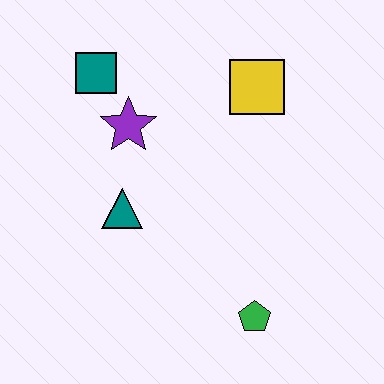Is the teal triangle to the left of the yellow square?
Yes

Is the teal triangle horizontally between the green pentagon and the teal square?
Yes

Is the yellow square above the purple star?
Yes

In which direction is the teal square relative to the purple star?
The teal square is above the purple star.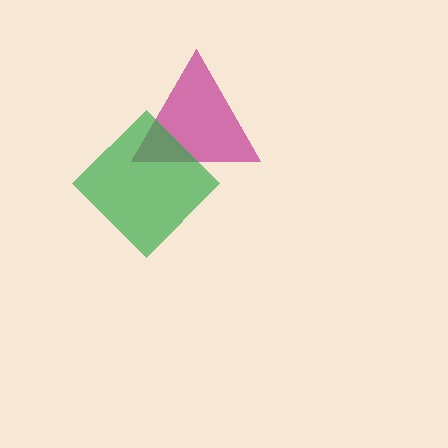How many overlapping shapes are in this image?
There are 2 overlapping shapes in the image.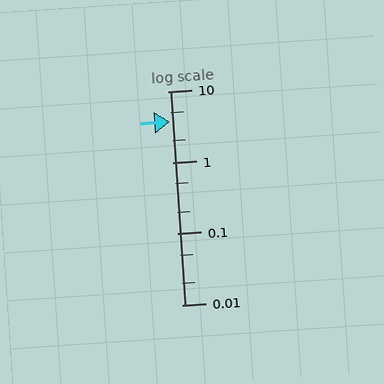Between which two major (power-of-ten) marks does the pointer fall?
The pointer is between 1 and 10.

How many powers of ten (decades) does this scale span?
The scale spans 3 decades, from 0.01 to 10.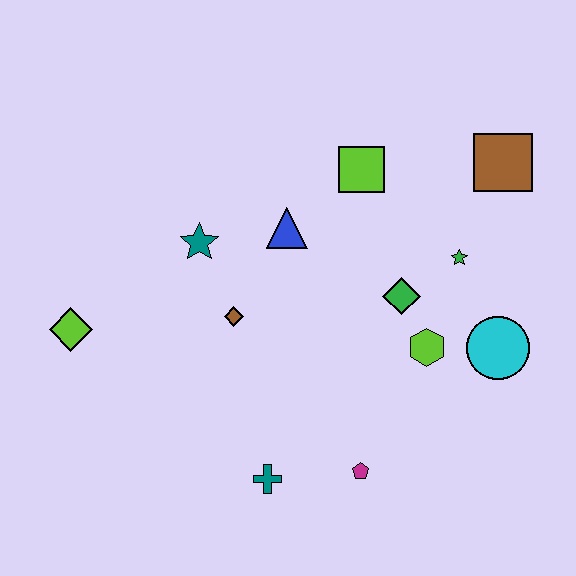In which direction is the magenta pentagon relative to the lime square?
The magenta pentagon is below the lime square.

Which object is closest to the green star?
The green diamond is closest to the green star.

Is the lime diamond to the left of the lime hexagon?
Yes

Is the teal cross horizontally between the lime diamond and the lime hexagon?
Yes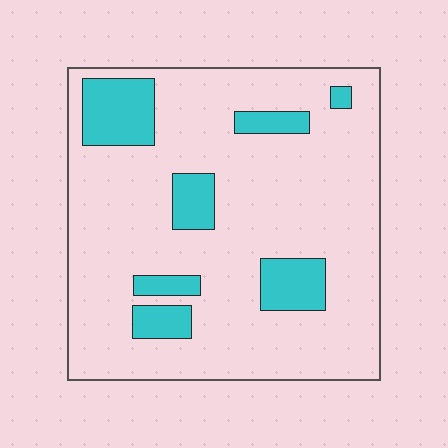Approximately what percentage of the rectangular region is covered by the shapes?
Approximately 15%.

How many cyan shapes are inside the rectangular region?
7.